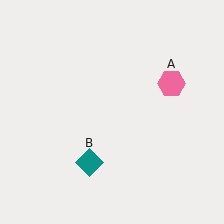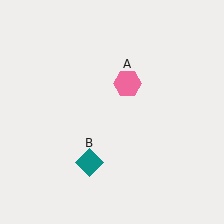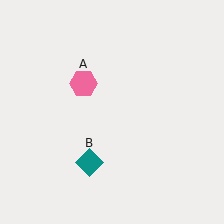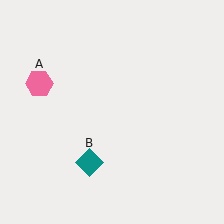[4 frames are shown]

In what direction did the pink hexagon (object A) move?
The pink hexagon (object A) moved left.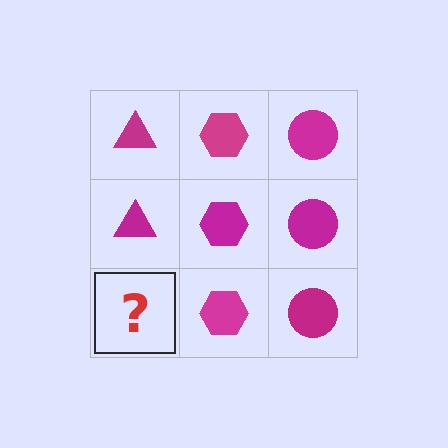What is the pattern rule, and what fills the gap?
The rule is that each column has a consistent shape. The gap should be filled with a magenta triangle.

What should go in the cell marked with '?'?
The missing cell should contain a magenta triangle.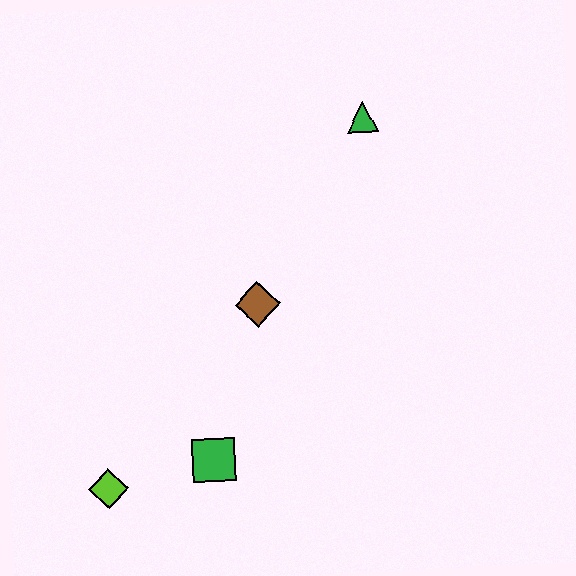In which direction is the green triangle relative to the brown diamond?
The green triangle is above the brown diamond.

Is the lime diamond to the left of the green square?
Yes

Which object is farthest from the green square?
The green triangle is farthest from the green square.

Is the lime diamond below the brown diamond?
Yes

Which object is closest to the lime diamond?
The green square is closest to the lime diamond.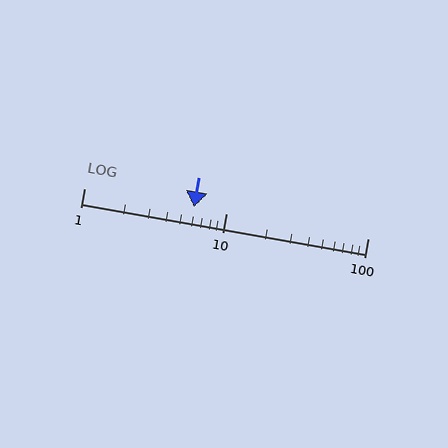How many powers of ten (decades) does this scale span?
The scale spans 2 decades, from 1 to 100.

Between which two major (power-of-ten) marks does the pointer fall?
The pointer is between 1 and 10.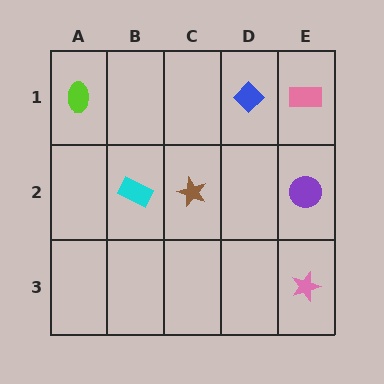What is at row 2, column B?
A cyan rectangle.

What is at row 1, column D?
A blue diamond.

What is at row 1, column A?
A lime ellipse.